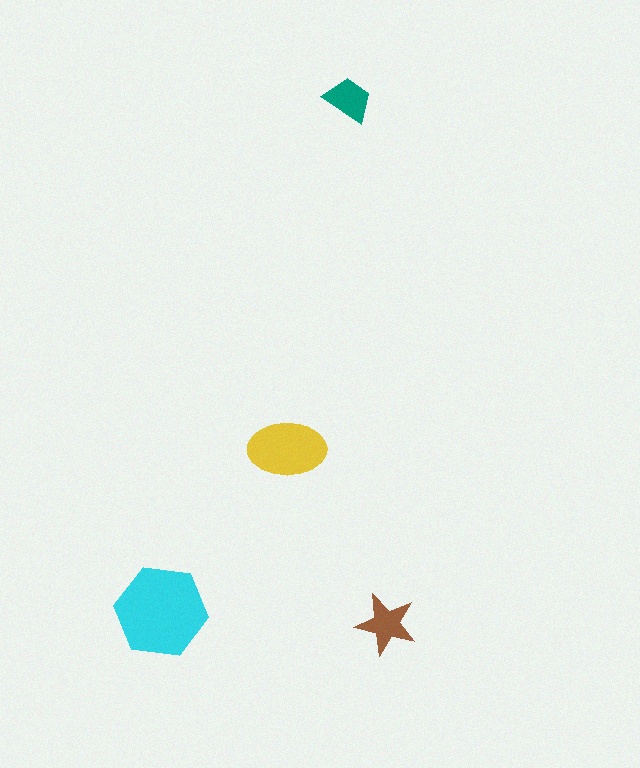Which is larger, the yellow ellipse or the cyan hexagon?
The cyan hexagon.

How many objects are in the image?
There are 4 objects in the image.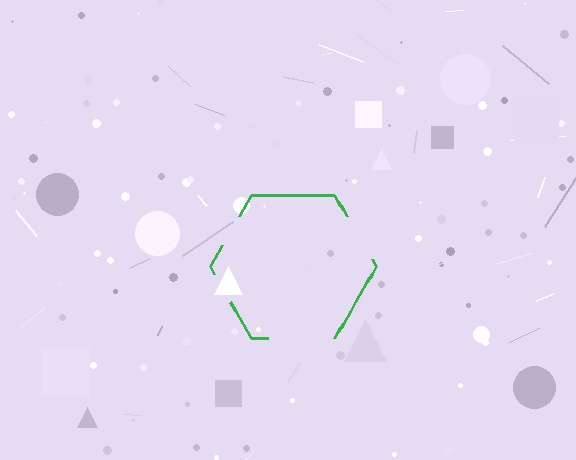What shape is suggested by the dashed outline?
The dashed outline suggests a hexagon.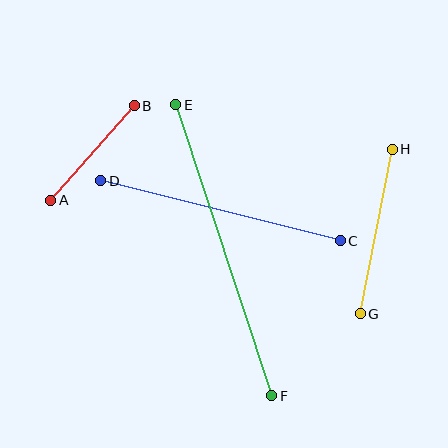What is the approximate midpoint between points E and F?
The midpoint is at approximately (224, 250) pixels.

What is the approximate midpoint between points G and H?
The midpoint is at approximately (376, 232) pixels.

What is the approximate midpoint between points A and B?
The midpoint is at approximately (92, 153) pixels.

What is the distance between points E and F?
The distance is approximately 307 pixels.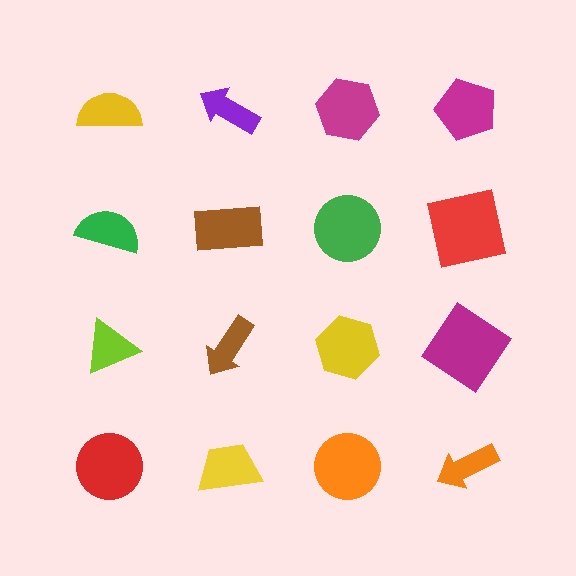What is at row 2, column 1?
A green semicircle.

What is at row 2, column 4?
A red square.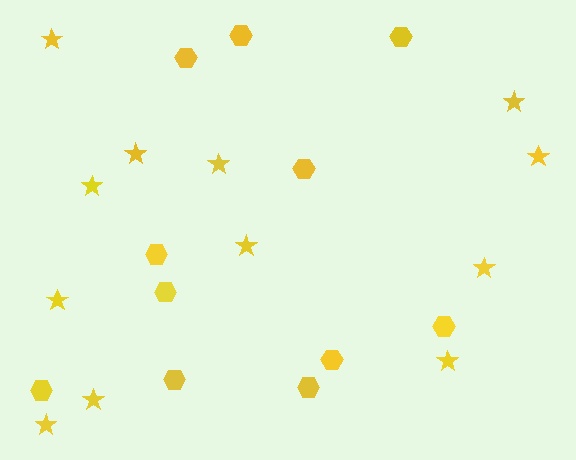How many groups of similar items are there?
There are 2 groups: one group of hexagons (11) and one group of stars (12).